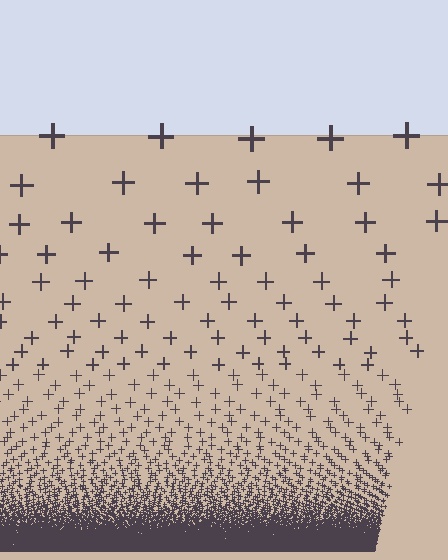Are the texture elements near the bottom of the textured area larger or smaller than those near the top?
Smaller. The gradient is inverted — elements near the bottom are smaller and denser.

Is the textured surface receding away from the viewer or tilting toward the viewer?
The surface appears to tilt toward the viewer. Texture elements get larger and sparser toward the top.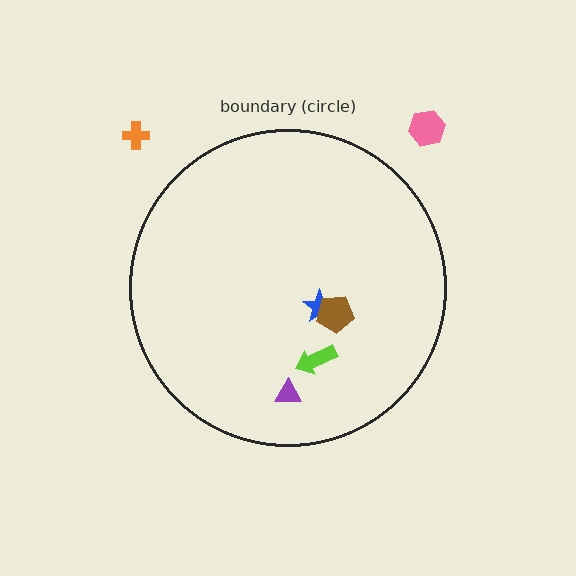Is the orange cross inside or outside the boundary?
Outside.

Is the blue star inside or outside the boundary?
Inside.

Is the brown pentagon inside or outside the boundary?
Inside.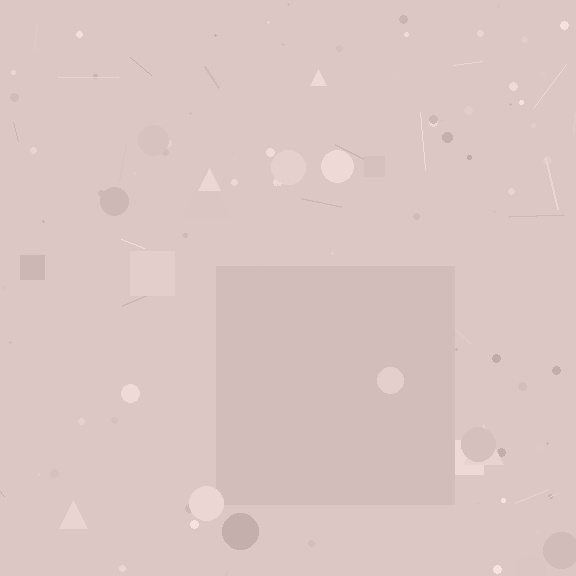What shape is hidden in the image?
A square is hidden in the image.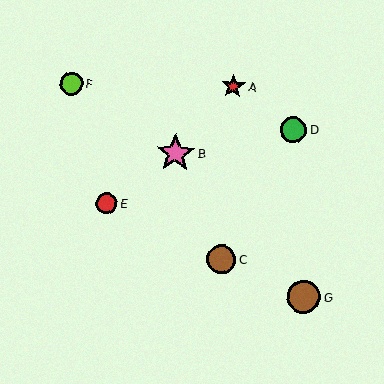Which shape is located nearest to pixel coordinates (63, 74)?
The lime circle (labeled F) at (71, 84) is nearest to that location.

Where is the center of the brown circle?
The center of the brown circle is at (304, 297).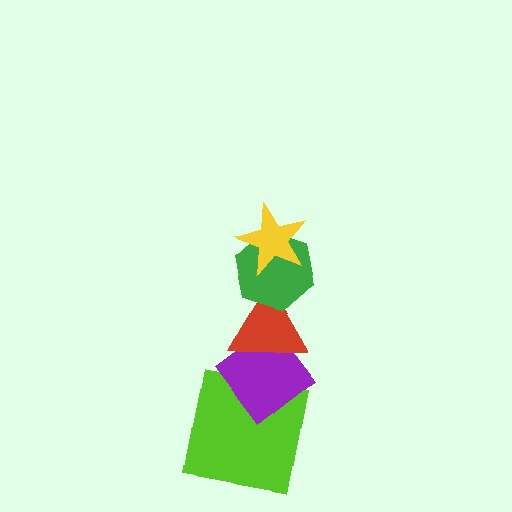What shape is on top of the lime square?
The purple diamond is on top of the lime square.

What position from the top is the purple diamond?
The purple diamond is 4th from the top.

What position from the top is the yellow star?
The yellow star is 1st from the top.